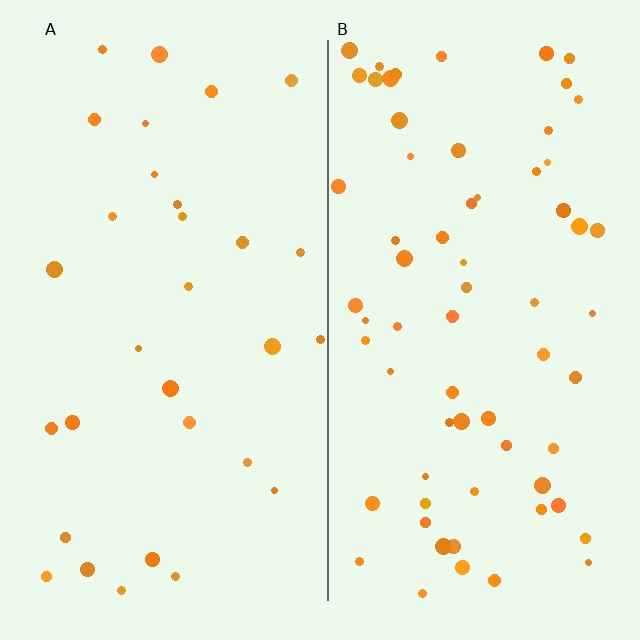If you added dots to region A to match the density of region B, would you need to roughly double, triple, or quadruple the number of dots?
Approximately double.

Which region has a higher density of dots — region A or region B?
B (the right).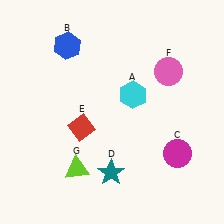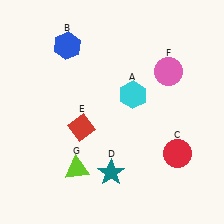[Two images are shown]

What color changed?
The circle (C) changed from magenta in Image 1 to red in Image 2.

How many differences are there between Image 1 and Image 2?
There is 1 difference between the two images.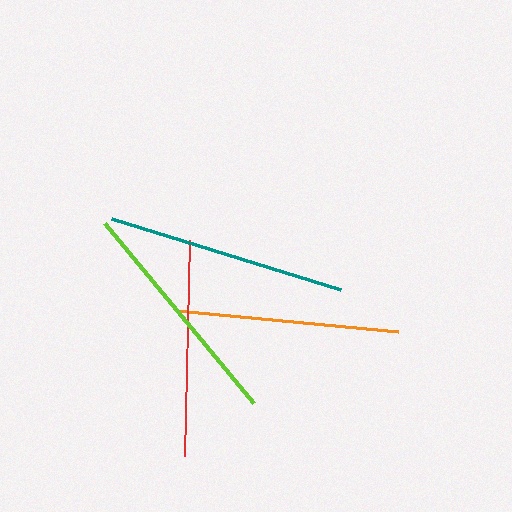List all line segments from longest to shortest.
From longest to shortest: teal, lime, orange, red.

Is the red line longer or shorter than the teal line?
The teal line is longer than the red line.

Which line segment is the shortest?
The red line is the shortest at approximately 216 pixels.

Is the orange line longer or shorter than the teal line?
The teal line is longer than the orange line.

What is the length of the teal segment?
The teal segment is approximately 239 pixels long.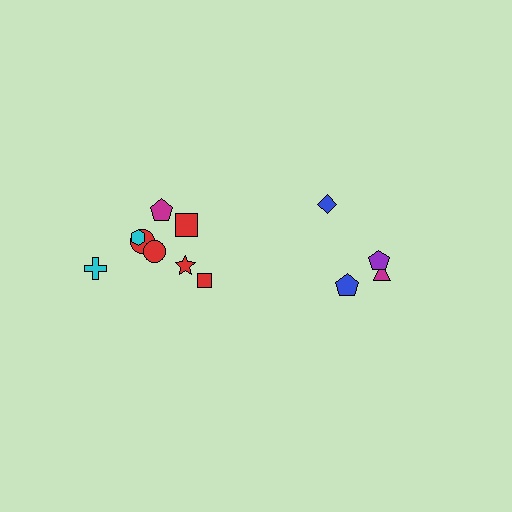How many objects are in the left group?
There are 8 objects.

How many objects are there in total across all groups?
There are 12 objects.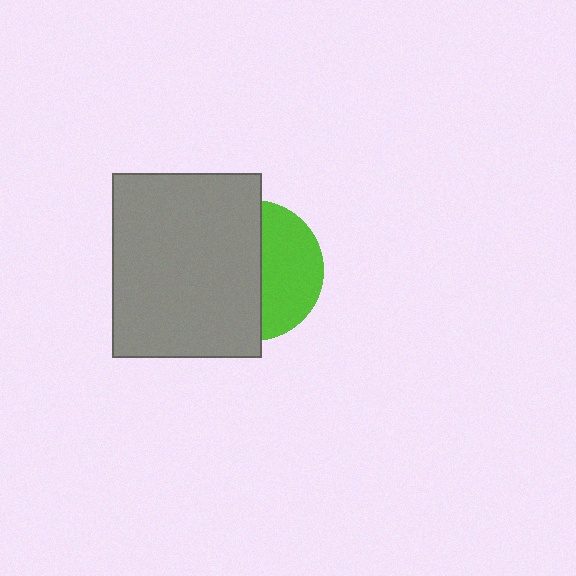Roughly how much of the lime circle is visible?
A small part of it is visible (roughly 42%).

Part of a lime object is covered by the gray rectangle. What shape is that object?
It is a circle.